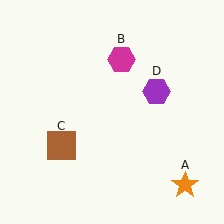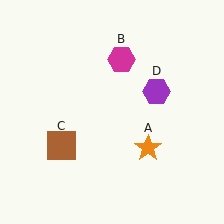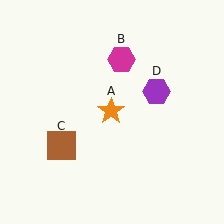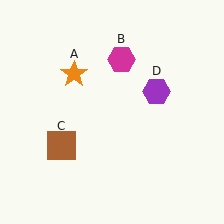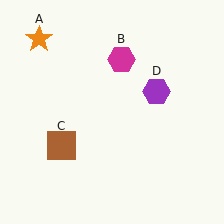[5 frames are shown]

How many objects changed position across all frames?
1 object changed position: orange star (object A).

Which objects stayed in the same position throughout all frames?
Magenta hexagon (object B) and brown square (object C) and purple hexagon (object D) remained stationary.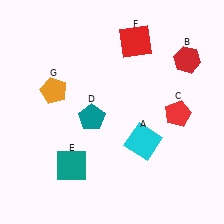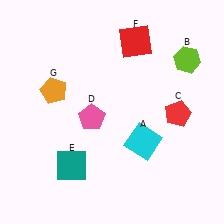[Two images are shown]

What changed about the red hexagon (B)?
In Image 1, B is red. In Image 2, it changed to lime.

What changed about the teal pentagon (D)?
In Image 1, D is teal. In Image 2, it changed to pink.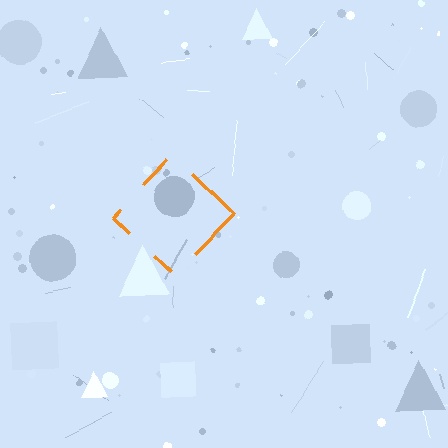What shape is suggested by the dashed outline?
The dashed outline suggests a diamond.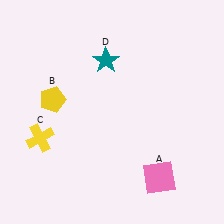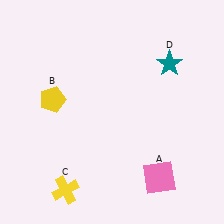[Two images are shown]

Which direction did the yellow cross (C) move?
The yellow cross (C) moved down.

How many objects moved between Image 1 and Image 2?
2 objects moved between the two images.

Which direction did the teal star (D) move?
The teal star (D) moved right.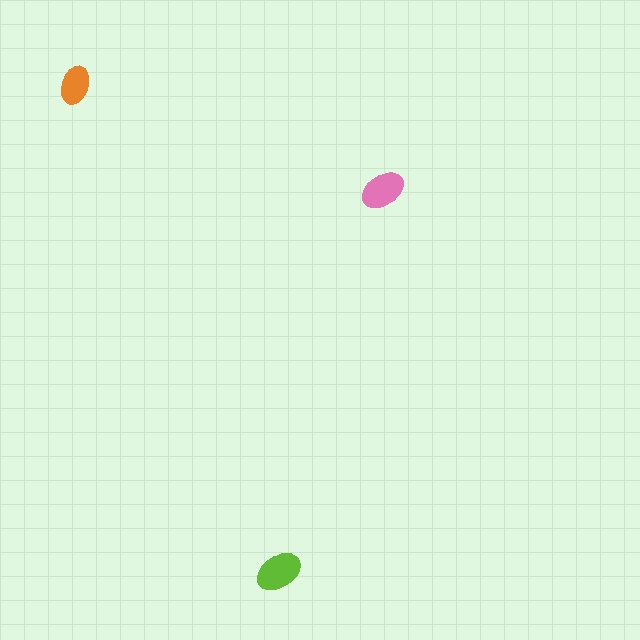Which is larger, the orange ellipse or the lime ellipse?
The lime one.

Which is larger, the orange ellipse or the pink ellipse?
The pink one.